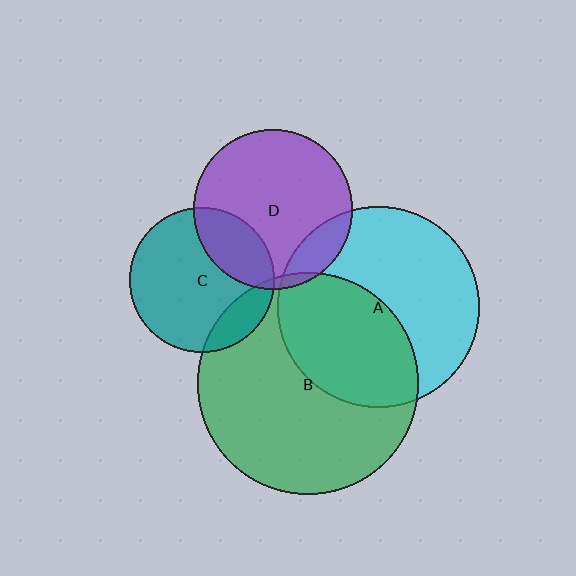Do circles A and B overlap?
Yes.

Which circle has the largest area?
Circle B (green).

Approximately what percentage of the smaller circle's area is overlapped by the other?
Approximately 45%.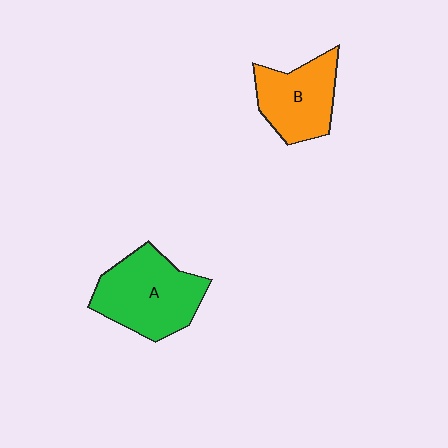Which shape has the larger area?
Shape A (green).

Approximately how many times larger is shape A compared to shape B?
Approximately 1.3 times.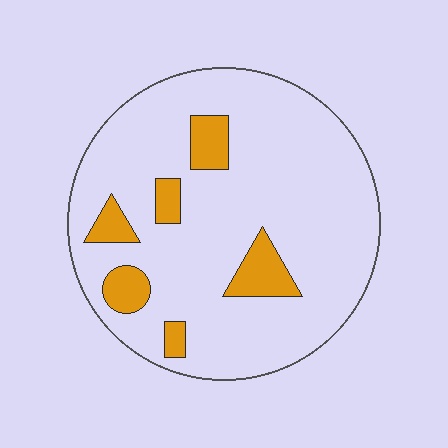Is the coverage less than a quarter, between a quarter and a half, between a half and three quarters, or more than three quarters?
Less than a quarter.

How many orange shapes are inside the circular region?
6.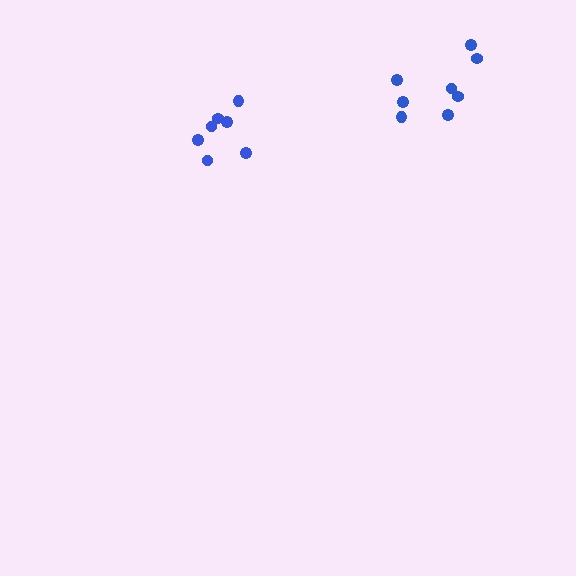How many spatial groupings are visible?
There are 2 spatial groupings.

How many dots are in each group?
Group 1: 8 dots, Group 2: 7 dots (15 total).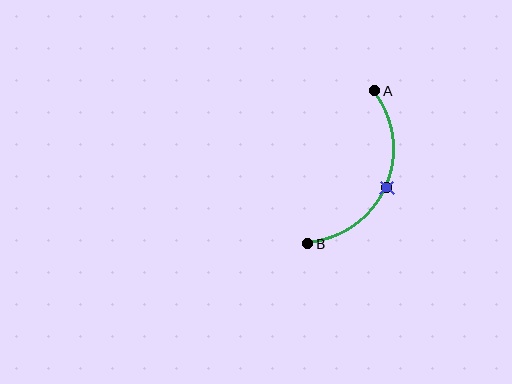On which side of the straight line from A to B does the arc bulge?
The arc bulges to the right of the straight line connecting A and B.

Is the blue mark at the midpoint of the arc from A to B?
Yes. The blue mark lies on the arc at equal arc-length from both A and B — it is the arc midpoint.